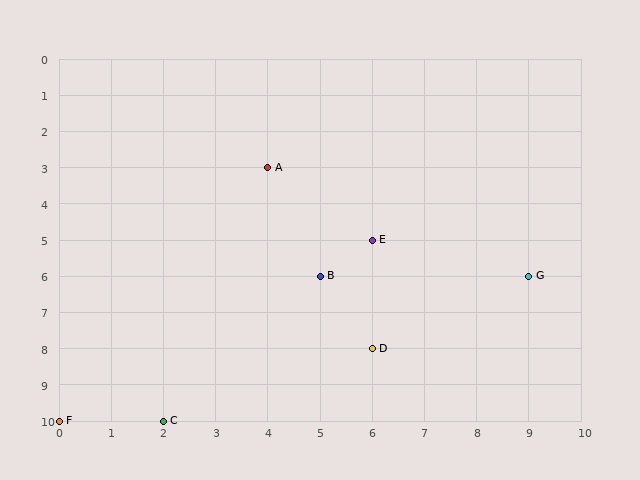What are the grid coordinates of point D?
Point D is at grid coordinates (6, 8).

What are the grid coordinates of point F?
Point F is at grid coordinates (0, 10).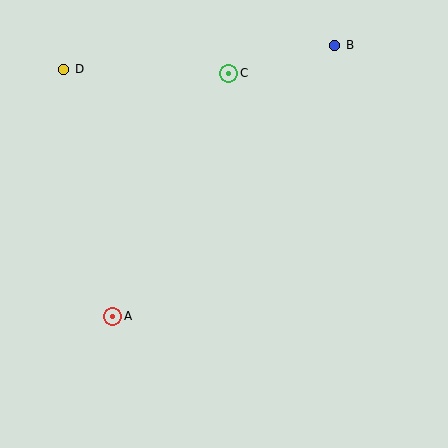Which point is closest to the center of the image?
Point A at (113, 316) is closest to the center.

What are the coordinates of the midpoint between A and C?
The midpoint between A and C is at (171, 195).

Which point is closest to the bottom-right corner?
Point A is closest to the bottom-right corner.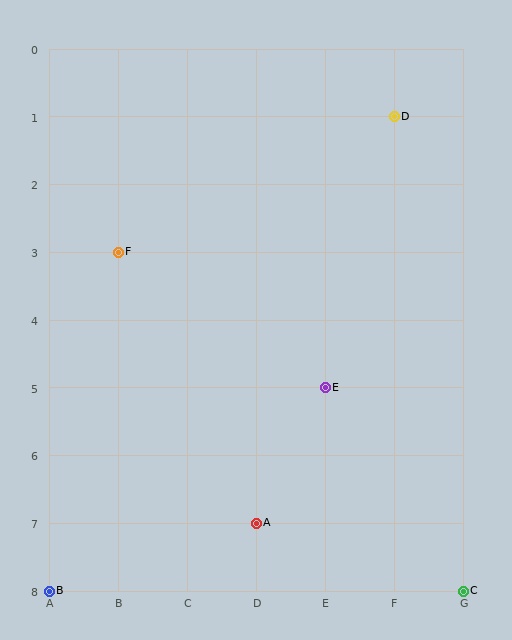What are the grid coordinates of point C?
Point C is at grid coordinates (G, 8).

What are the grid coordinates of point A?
Point A is at grid coordinates (D, 7).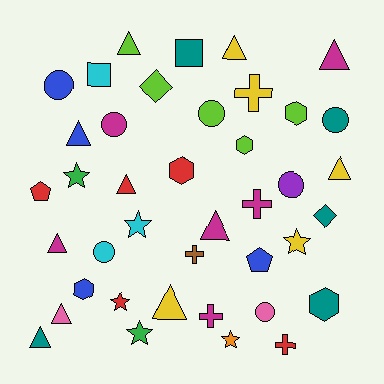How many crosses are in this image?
There are 5 crosses.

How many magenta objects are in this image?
There are 6 magenta objects.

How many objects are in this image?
There are 40 objects.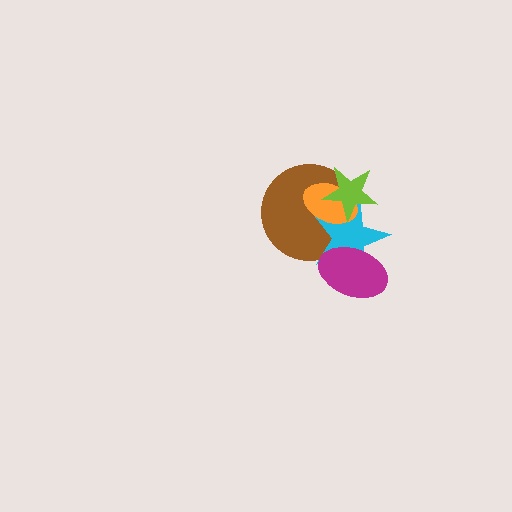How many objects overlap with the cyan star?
4 objects overlap with the cyan star.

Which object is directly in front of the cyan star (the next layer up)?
The magenta ellipse is directly in front of the cyan star.